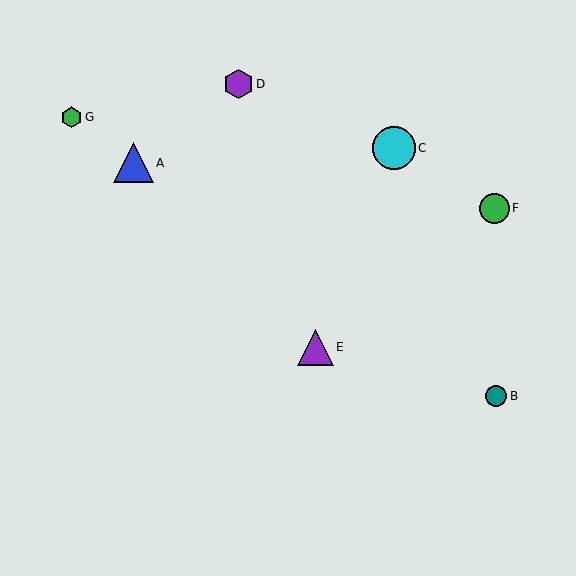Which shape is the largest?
The cyan circle (labeled C) is the largest.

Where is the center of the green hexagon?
The center of the green hexagon is at (72, 117).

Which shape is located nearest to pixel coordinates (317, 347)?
The purple triangle (labeled E) at (316, 347) is nearest to that location.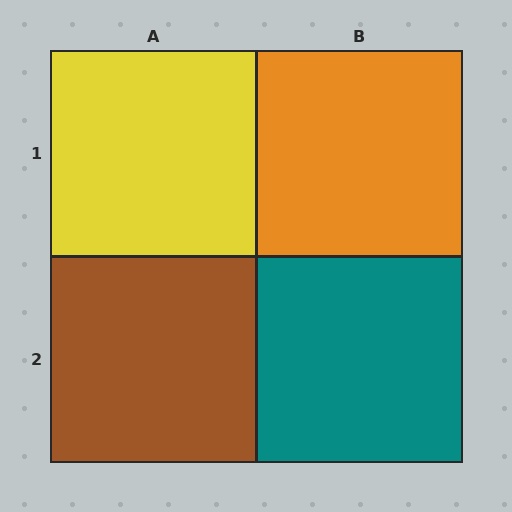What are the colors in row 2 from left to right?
Brown, teal.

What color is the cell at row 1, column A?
Yellow.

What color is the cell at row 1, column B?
Orange.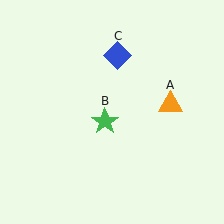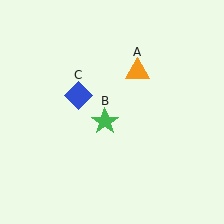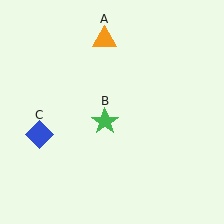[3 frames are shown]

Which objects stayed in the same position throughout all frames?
Green star (object B) remained stationary.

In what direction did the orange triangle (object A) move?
The orange triangle (object A) moved up and to the left.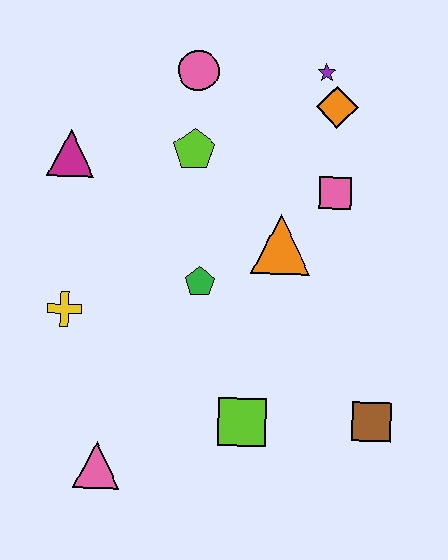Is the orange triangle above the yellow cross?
Yes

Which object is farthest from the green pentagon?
The purple star is farthest from the green pentagon.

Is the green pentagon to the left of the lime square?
Yes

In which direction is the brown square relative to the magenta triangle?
The brown square is to the right of the magenta triangle.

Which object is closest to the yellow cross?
The green pentagon is closest to the yellow cross.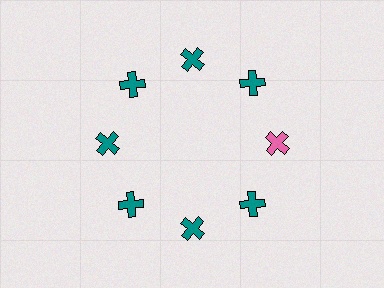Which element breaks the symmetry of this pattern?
The pink cross at roughly the 3 o'clock position breaks the symmetry. All other shapes are teal crosses.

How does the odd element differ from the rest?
It has a different color: pink instead of teal.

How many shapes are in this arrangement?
There are 8 shapes arranged in a ring pattern.